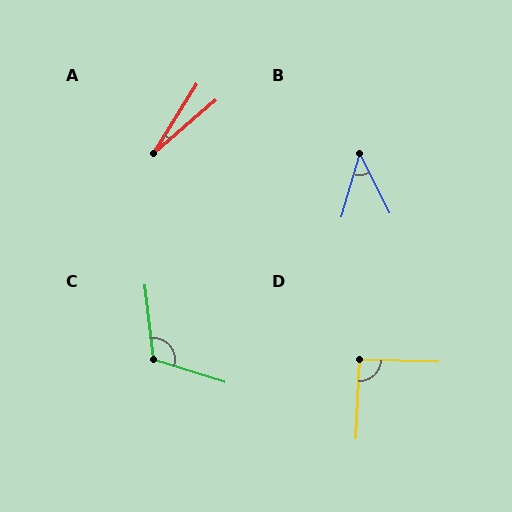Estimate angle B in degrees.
Approximately 43 degrees.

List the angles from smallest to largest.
A (18°), B (43°), D (90°), C (114°).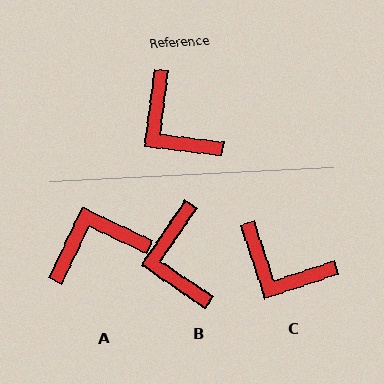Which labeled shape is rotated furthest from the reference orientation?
A, about 108 degrees away.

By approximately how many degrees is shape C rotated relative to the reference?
Approximately 25 degrees counter-clockwise.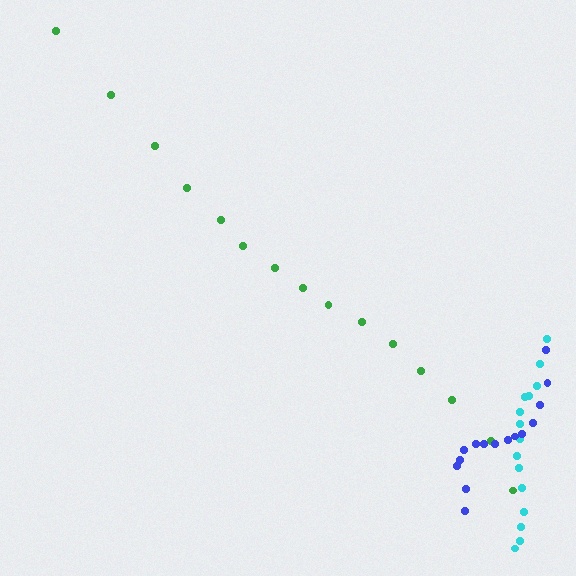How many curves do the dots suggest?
There are 3 distinct paths.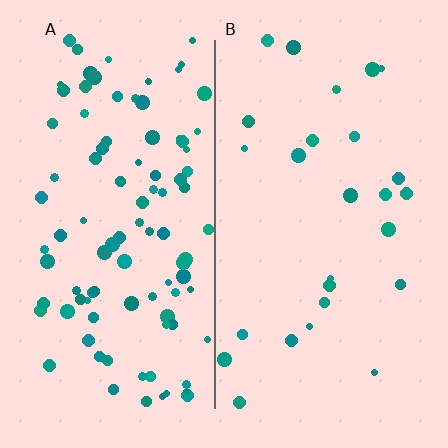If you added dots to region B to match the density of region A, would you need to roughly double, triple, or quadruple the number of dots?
Approximately quadruple.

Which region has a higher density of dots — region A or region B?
A (the left).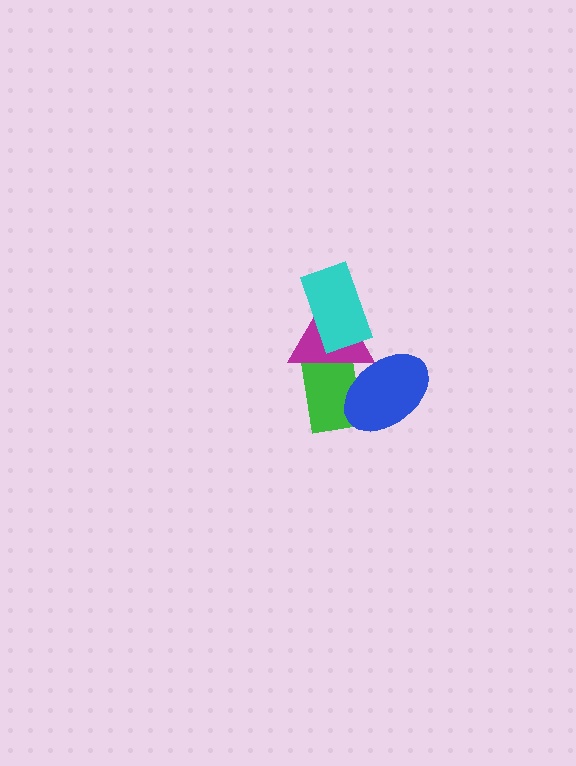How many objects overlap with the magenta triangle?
3 objects overlap with the magenta triangle.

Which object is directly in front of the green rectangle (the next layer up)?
The magenta triangle is directly in front of the green rectangle.